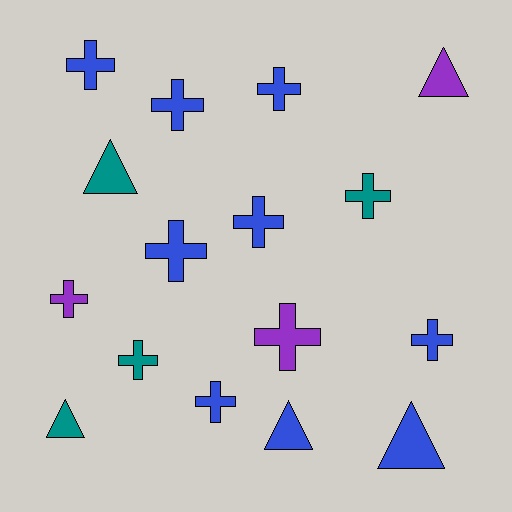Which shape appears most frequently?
Cross, with 11 objects.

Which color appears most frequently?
Blue, with 9 objects.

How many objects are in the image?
There are 16 objects.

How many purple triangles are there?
There is 1 purple triangle.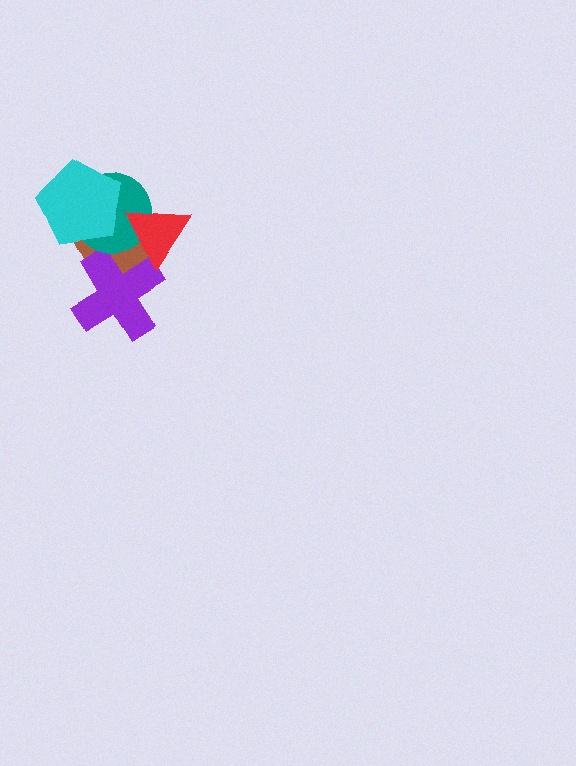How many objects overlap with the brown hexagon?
4 objects overlap with the brown hexagon.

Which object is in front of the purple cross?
The red triangle is in front of the purple cross.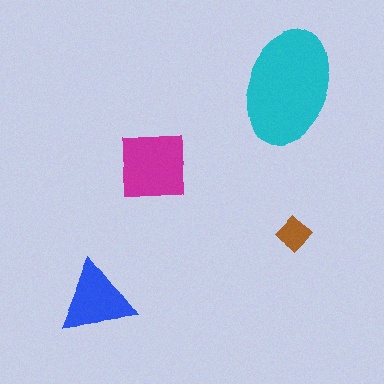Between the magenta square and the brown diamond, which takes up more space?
The magenta square.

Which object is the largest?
The cyan ellipse.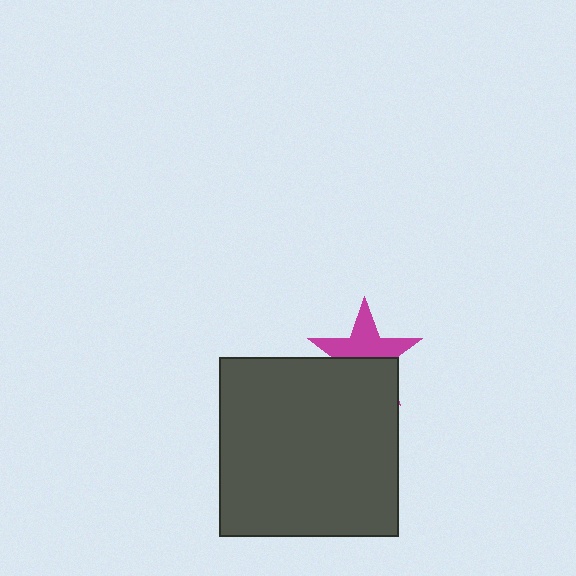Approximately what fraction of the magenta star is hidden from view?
Roughly 45% of the magenta star is hidden behind the dark gray square.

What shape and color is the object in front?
The object in front is a dark gray square.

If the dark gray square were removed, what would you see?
You would see the complete magenta star.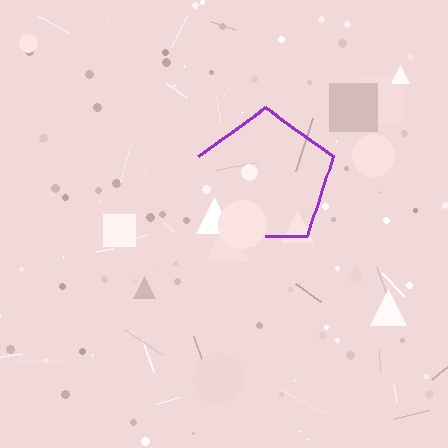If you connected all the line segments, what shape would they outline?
They would outline a pentagon.